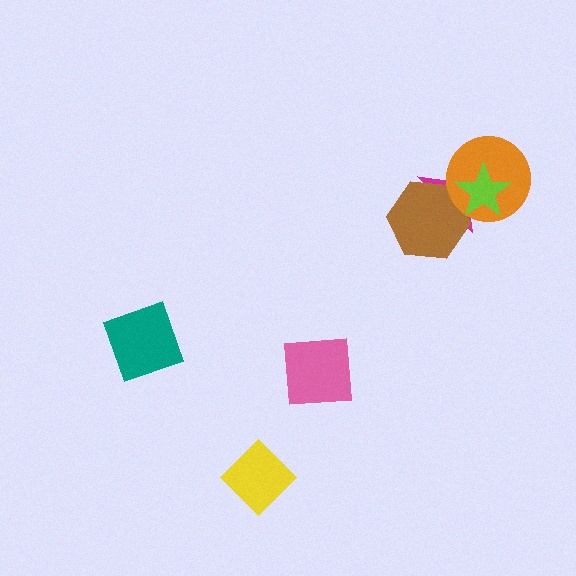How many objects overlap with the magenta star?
3 objects overlap with the magenta star.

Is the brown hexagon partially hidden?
Yes, it is partially covered by another shape.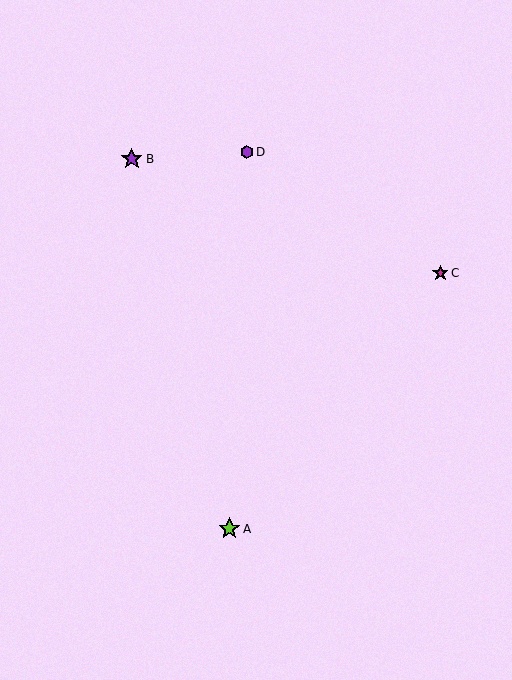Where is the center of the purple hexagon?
The center of the purple hexagon is at (247, 152).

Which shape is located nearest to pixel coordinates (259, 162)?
The purple hexagon (labeled D) at (247, 152) is nearest to that location.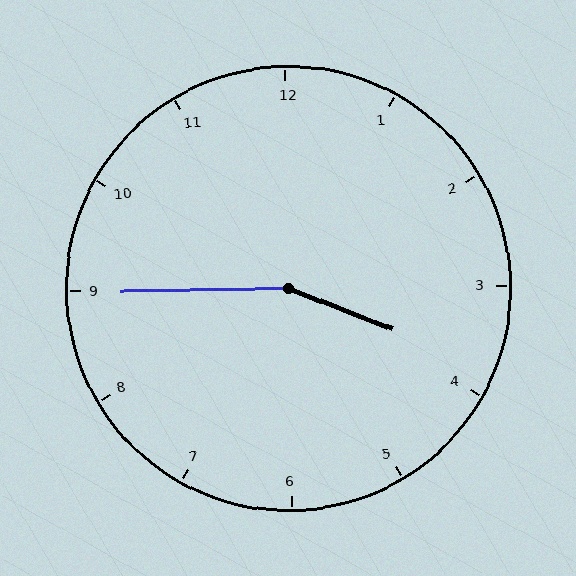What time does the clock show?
3:45.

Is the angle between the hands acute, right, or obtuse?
It is obtuse.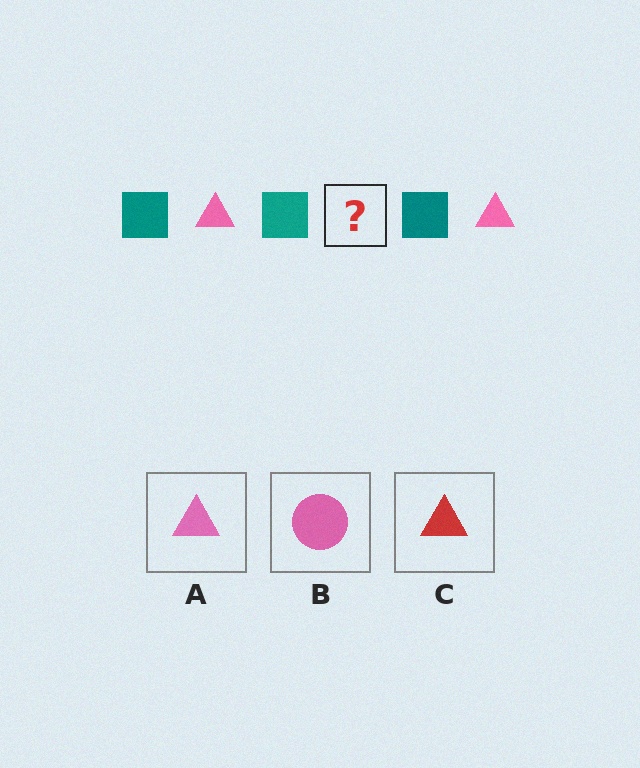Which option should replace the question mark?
Option A.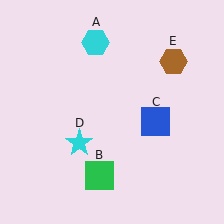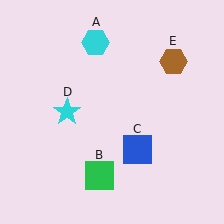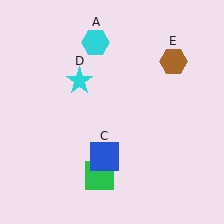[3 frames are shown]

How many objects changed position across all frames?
2 objects changed position: blue square (object C), cyan star (object D).